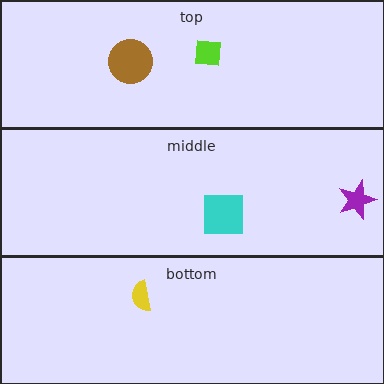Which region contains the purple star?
The middle region.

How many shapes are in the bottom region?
1.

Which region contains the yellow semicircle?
The bottom region.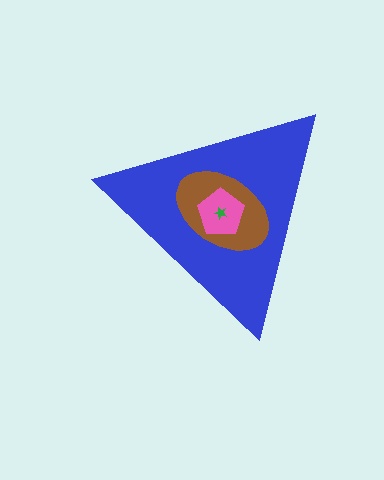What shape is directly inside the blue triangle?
The brown ellipse.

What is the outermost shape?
The blue triangle.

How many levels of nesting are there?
4.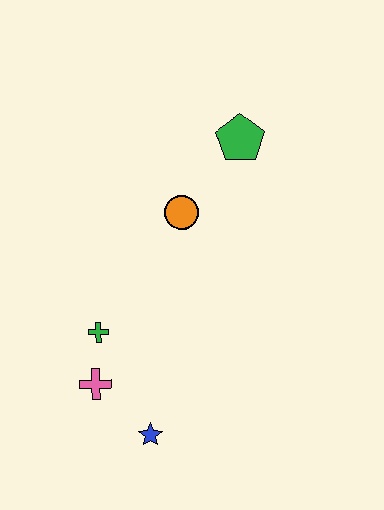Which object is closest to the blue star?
The pink cross is closest to the blue star.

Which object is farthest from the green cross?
The green pentagon is farthest from the green cross.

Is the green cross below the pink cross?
No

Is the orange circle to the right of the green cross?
Yes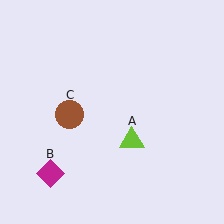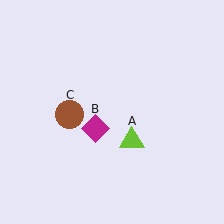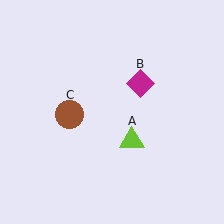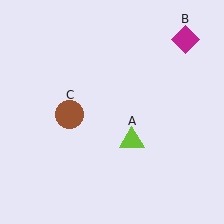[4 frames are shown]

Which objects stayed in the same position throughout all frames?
Lime triangle (object A) and brown circle (object C) remained stationary.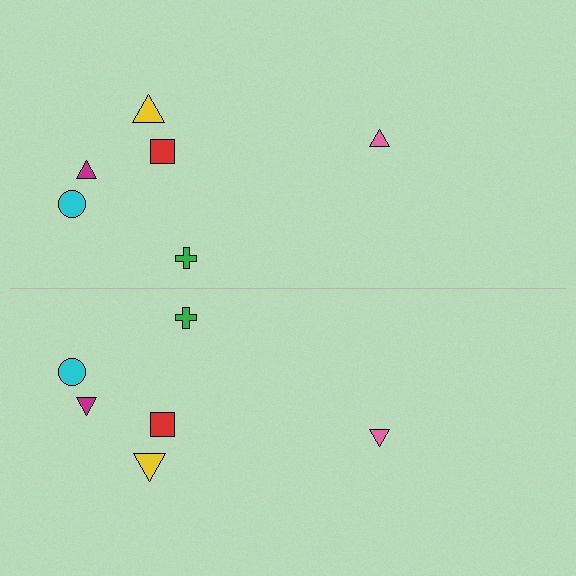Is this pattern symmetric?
Yes, this pattern has bilateral (reflection) symmetry.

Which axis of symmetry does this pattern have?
The pattern has a horizontal axis of symmetry running through the center of the image.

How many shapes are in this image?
There are 12 shapes in this image.